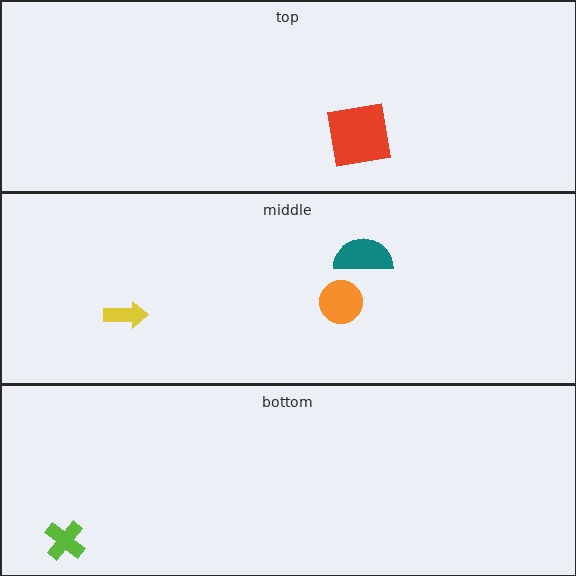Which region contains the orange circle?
The middle region.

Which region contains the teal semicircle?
The middle region.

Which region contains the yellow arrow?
The middle region.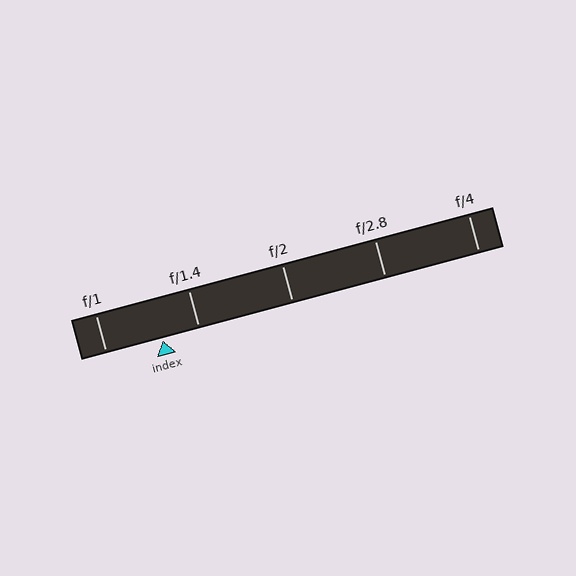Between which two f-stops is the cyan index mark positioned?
The index mark is between f/1 and f/1.4.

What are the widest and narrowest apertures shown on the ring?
The widest aperture shown is f/1 and the narrowest is f/4.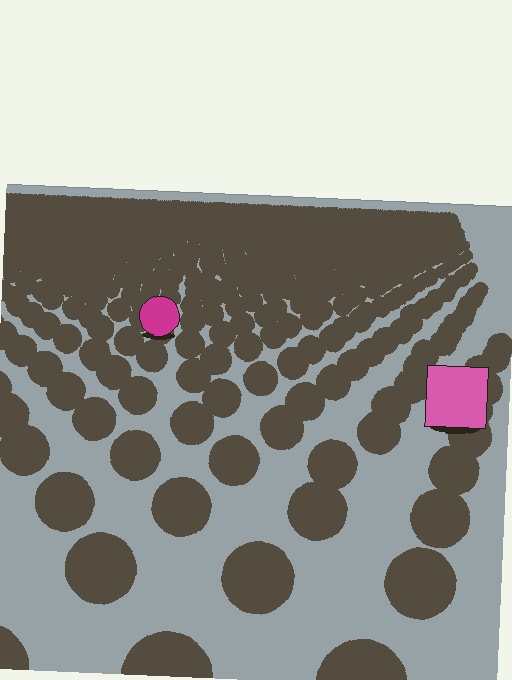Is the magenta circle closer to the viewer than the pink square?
No. The pink square is closer — you can tell from the texture gradient: the ground texture is coarser near it.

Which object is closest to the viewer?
The pink square is closest. The texture marks near it are larger and more spread out.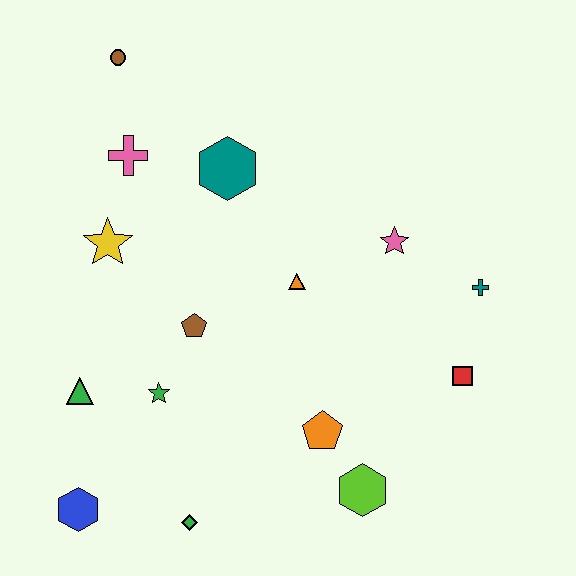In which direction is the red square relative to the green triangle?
The red square is to the right of the green triangle.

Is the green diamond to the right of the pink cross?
Yes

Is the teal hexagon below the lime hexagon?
No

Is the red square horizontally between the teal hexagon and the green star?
No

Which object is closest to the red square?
The teal cross is closest to the red square.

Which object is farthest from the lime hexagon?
The brown circle is farthest from the lime hexagon.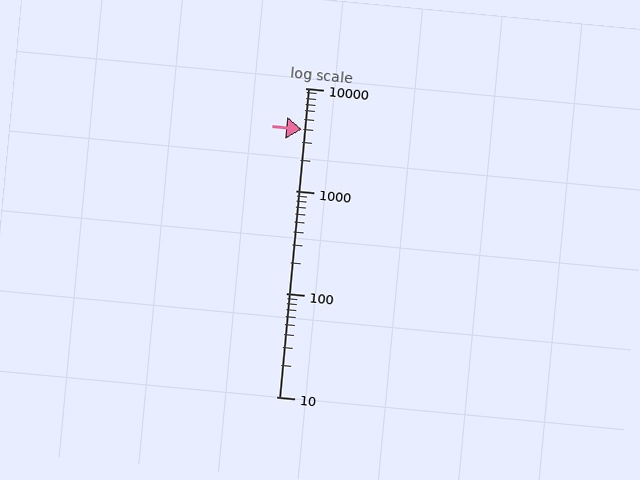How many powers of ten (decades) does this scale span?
The scale spans 3 decades, from 10 to 10000.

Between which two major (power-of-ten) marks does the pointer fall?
The pointer is between 1000 and 10000.